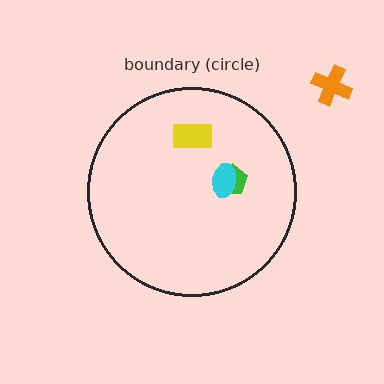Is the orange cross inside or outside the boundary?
Outside.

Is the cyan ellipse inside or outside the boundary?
Inside.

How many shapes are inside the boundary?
3 inside, 1 outside.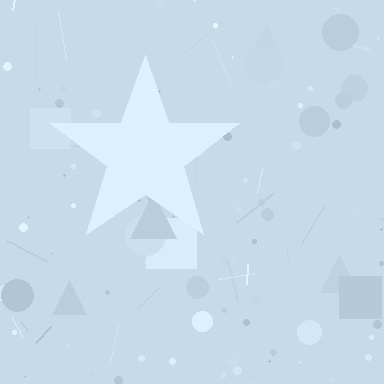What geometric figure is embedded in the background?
A star is embedded in the background.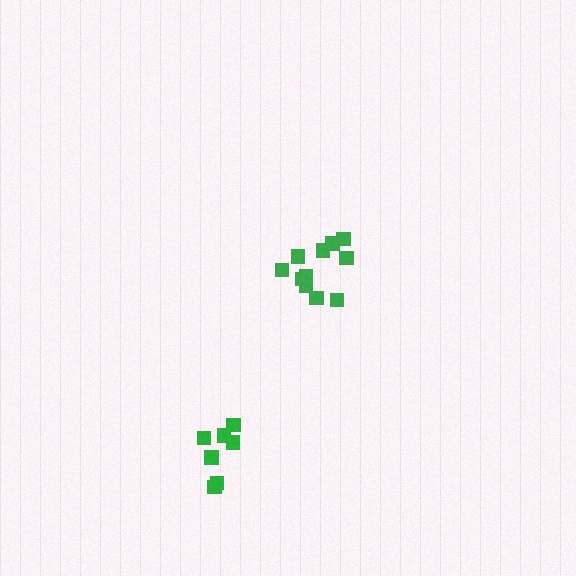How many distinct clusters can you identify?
There are 2 distinct clusters.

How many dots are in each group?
Group 1: 11 dots, Group 2: 7 dots (18 total).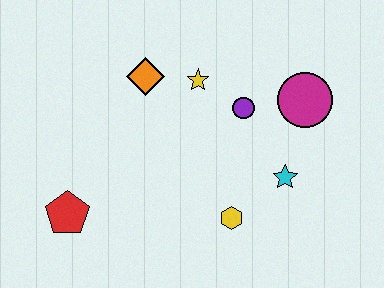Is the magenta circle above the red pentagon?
Yes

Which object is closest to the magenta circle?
The purple circle is closest to the magenta circle.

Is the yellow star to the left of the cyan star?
Yes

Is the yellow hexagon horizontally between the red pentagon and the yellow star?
No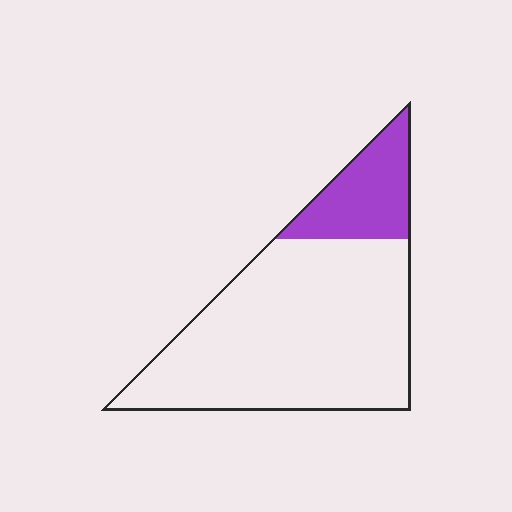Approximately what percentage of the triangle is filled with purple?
Approximately 20%.